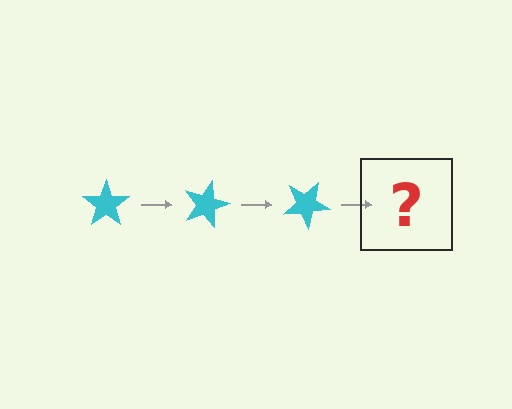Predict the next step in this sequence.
The next step is a cyan star rotated 45 degrees.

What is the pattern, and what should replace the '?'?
The pattern is that the star rotates 15 degrees each step. The '?' should be a cyan star rotated 45 degrees.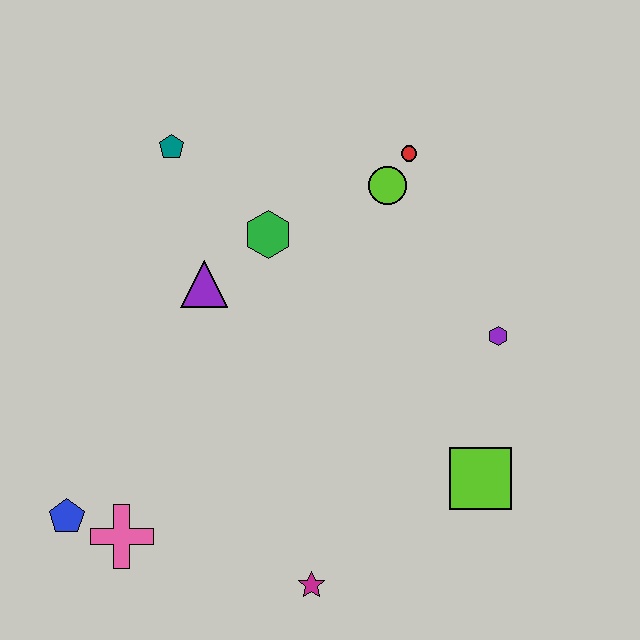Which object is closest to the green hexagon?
The purple triangle is closest to the green hexagon.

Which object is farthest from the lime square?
The teal pentagon is farthest from the lime square.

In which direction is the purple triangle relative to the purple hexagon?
The purple triangle is to the left of the purple hexagon.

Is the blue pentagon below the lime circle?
Yes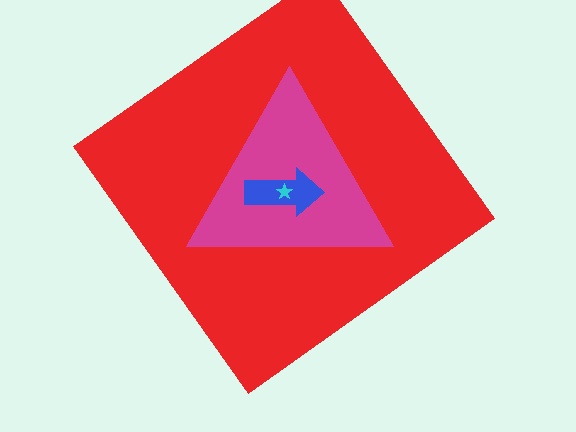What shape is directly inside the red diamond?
The magenta triangle.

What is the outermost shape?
The red diamond.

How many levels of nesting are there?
4.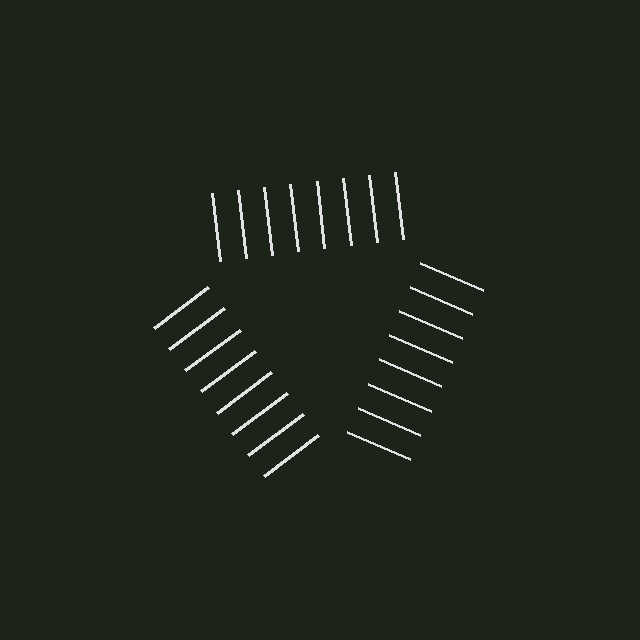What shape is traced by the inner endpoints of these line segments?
An illusory triangle — the line segments terminate on its edges but no continuous stroke is drawn.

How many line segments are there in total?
24 — 8 along each of the 3 edges.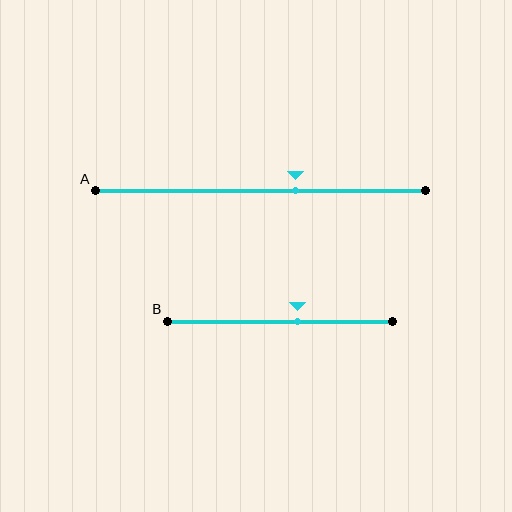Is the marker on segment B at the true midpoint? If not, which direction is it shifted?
No, the marker on segment B is shifted to the right by about 8% of the segment length.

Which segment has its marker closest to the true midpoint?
Segment B has its marker closest to the true midpoint.